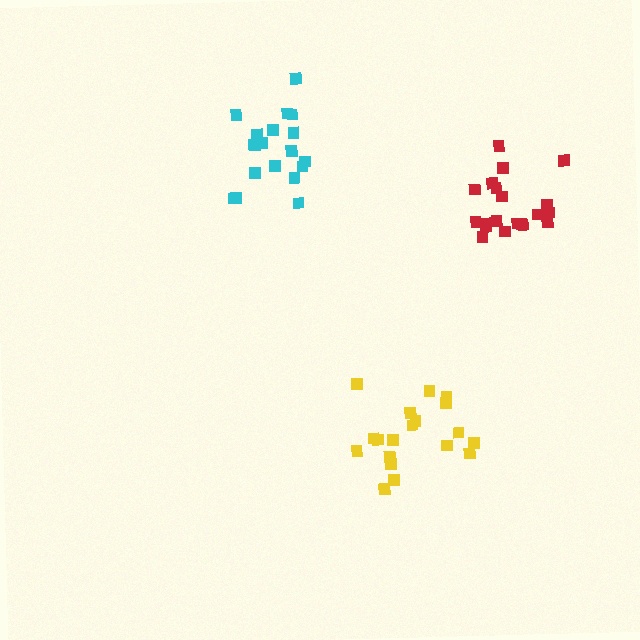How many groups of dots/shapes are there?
There are 3 groups.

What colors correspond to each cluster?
The clusters are colored: yellow, red, cyan.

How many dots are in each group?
Group 1: 19 dots, Group 2: 20 dots, Group 3: 18 dots (57 total).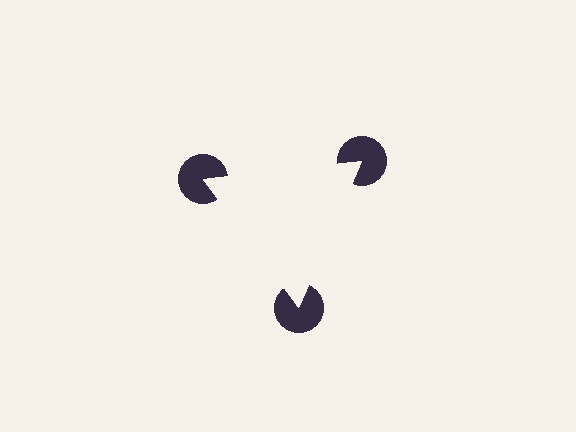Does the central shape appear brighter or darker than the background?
It typically appears slightly brighter than the background, even though no actual brightness change is drawn.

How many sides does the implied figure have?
3 sides.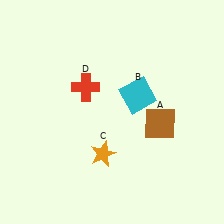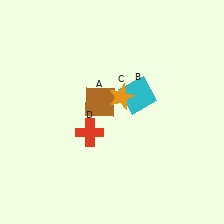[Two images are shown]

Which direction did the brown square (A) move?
The brown square (A) moved left.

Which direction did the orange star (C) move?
The orange star (C) moved up.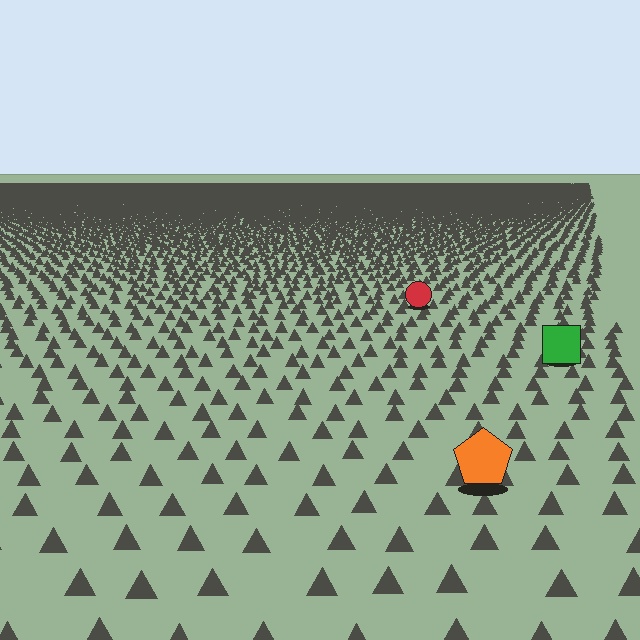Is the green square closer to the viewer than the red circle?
Yes. The green square is closer — you can tell from the texture gradient: the ground texture is coarser near it.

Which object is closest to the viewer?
The orange pentagon is closest. The texture marks near it are larger and more spread out.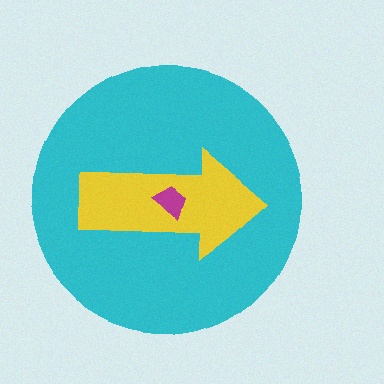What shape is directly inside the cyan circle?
The yellow arrow.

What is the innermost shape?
The magenta trapezoid.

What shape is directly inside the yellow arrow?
The magenta trapezoid.